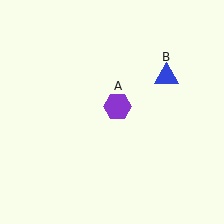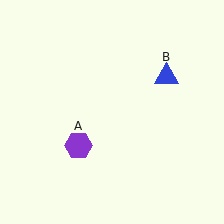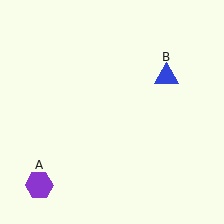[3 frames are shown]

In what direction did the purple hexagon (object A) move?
The purple hexagon (object A) moved down and to the left.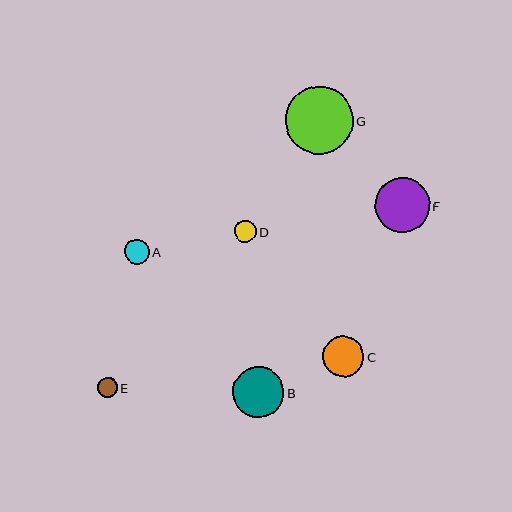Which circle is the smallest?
Circle E is the smallest with a size of approximately 20 pixels.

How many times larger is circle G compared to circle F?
Circle G is approximately 1.2 times the size of circle F.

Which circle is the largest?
Circle G is the largest with a size of approximately 67 pixels.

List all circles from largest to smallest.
From largest to smallest: G, F, B, C, A, D, E.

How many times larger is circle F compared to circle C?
Circle F is approximately 1.3 times the size of circle C.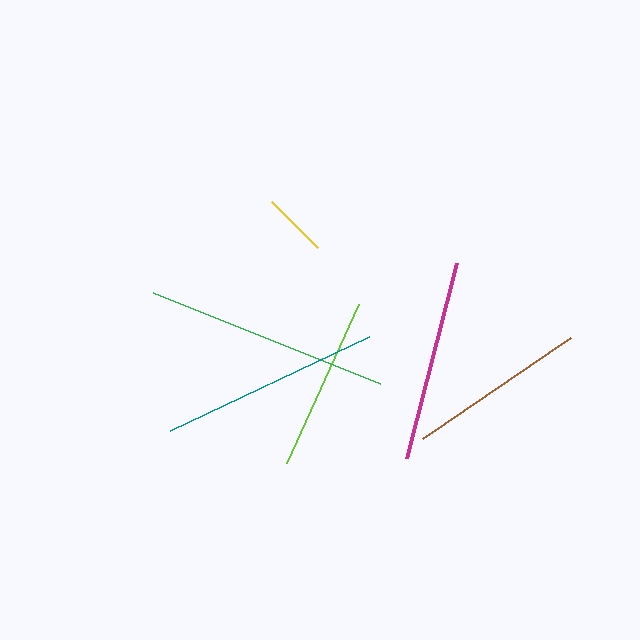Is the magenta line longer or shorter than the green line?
The green line is longer than the magenta line.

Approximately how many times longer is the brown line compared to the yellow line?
The brown line is approximately 2.8 times the length of the yellow line.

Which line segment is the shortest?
The yellow line is the shortest at approximately 65 pixels.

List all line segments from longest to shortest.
From longest to shortest: green, teal, magenta, brown, lime, yellow.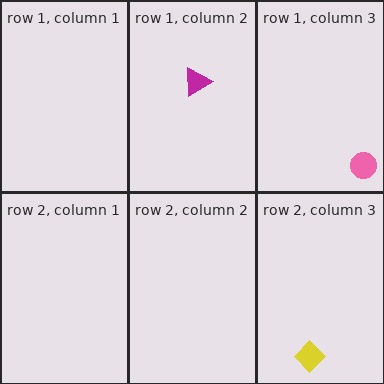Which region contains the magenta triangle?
The row 1, column 2 region.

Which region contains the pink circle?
The row 1, column 3 region.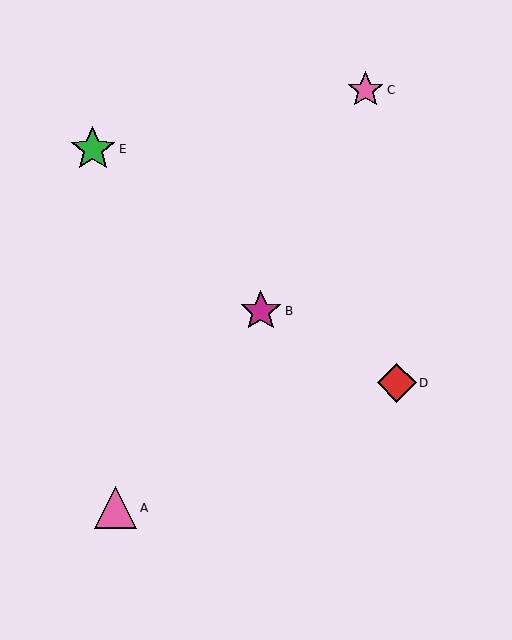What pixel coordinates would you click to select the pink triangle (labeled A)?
Click at (115, 508) to select the pink triangle A.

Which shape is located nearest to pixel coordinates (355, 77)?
The pink star (labeled C) at (366, 90) is nearest to that location.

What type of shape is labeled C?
Shape C is a pink star.